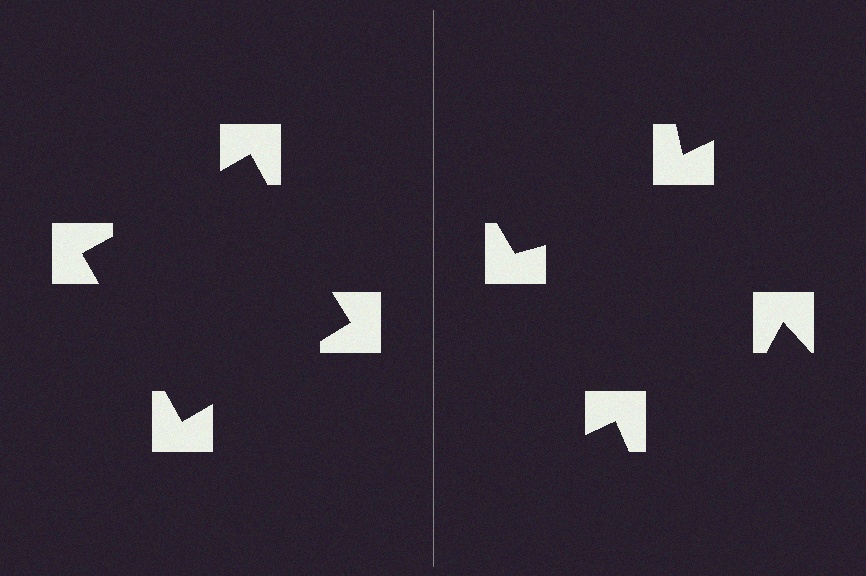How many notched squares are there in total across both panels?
8 — 4 on each side.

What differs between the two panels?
The notched squares are positioned identically on both sides; only the wedge orientations differ. On the left they align to a square; on the right they are misaligned.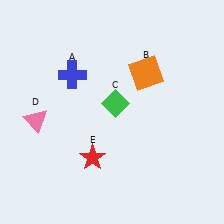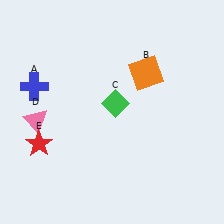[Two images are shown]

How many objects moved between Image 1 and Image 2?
2 objects moved between the two images.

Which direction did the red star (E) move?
The red star (E) moved left.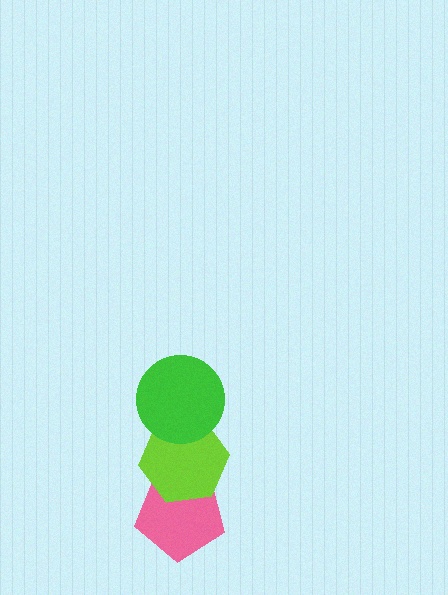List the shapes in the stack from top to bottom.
From top to bottom: the green circle, the lime hexagon, the pink pentagon.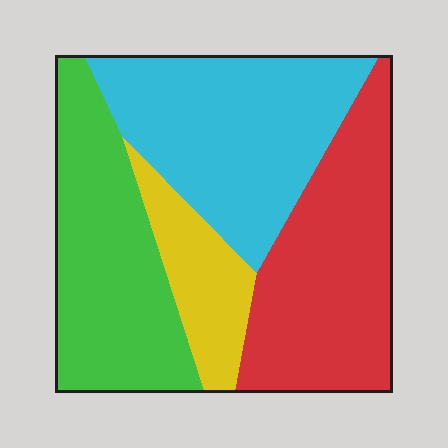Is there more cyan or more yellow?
Cyan.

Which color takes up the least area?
Yellow, at roughly 10%.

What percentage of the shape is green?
Green covers roughly 30% of the shape.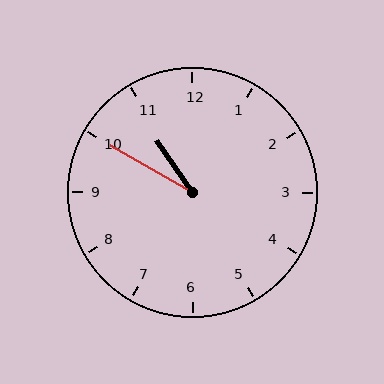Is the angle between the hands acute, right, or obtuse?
It is acute.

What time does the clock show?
10:50.